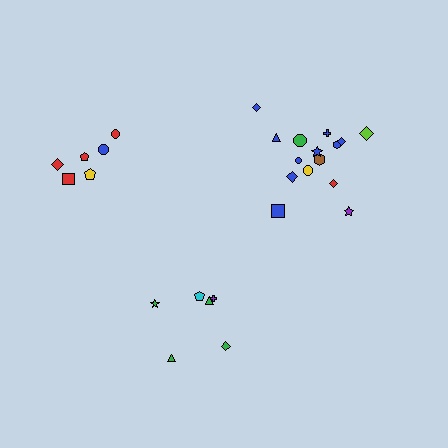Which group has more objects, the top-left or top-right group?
The top-right group.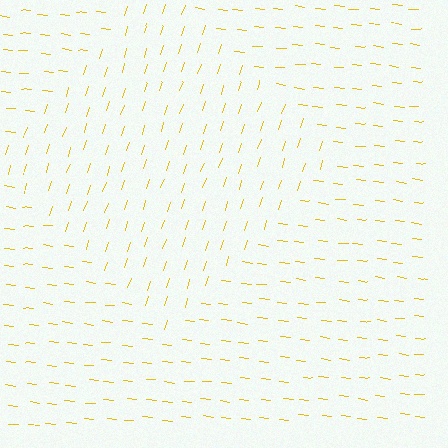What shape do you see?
I see a diamond.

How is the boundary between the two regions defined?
The boundary is defined purely by a change in line orientation (approximately 78 degrees difference). All lines are the same color and thickness.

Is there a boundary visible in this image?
Yes, there is a texture boundary formed by a change in line orientation.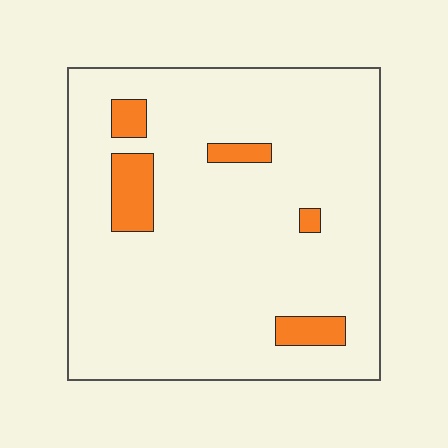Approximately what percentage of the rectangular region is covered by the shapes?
Approximately 10%.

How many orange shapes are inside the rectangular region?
5.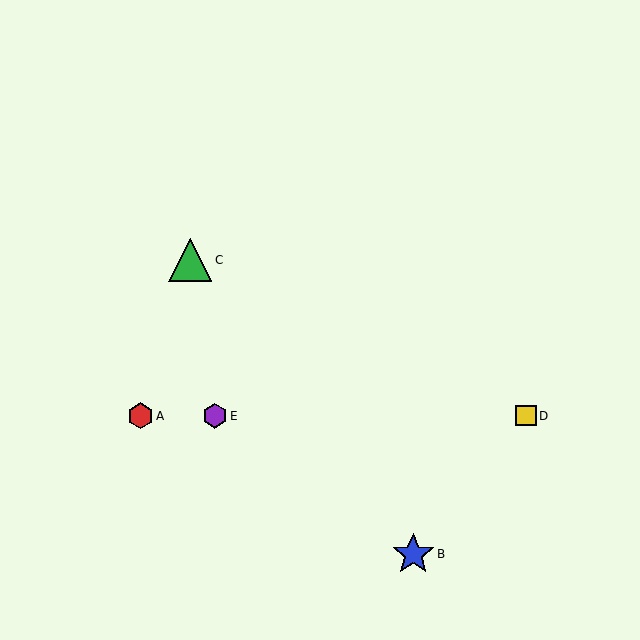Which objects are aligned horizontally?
Objects A, D, E are aligned horizontally.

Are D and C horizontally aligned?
No, D is at y≈416 and C is at y≈260.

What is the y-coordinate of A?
Object A is at y≈416.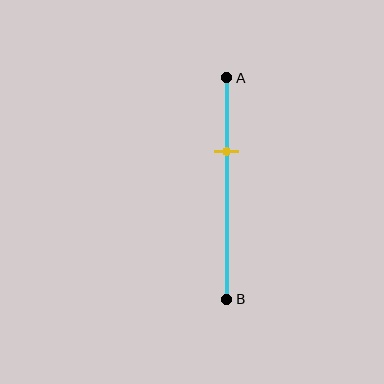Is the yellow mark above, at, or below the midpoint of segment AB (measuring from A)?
The yellow mark is above the midpoint of segment AB.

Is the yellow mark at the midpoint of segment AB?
No, the mark is at about 35% from A, not at the 50% midpoint.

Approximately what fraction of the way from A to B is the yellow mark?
The yellow mark is approximately 35% of the way from A to B.